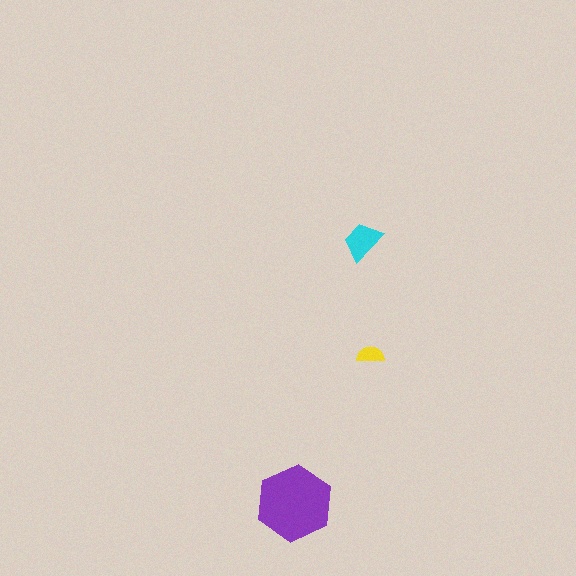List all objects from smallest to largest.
The yellow semicircle, the cyan trapezoid, the purple hexagon.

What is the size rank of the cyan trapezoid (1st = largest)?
2nd.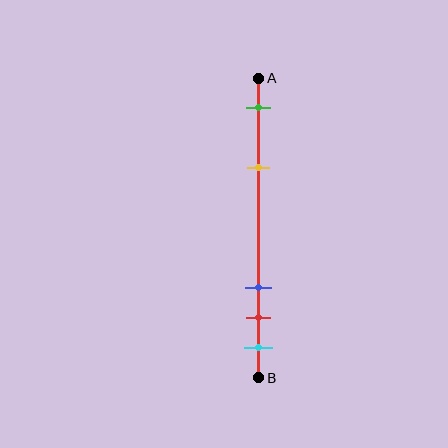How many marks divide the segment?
There are 5 marks dividing the segment.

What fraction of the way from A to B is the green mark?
The green mark is approximately 10% (0.1) of the way from A to B.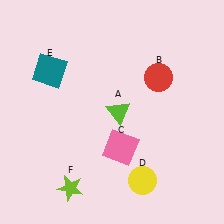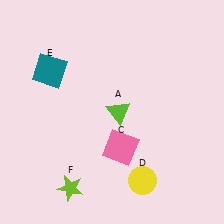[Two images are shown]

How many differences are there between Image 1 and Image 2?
There is 1 difference between the two images.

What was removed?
The red circle (B) was removed in Image 2.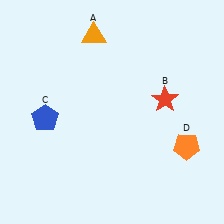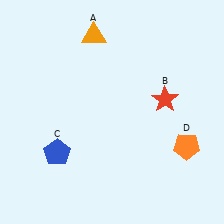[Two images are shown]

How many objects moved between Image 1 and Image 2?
1 object moved between the two images.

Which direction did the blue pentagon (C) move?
The blue pentagon (C) moved down.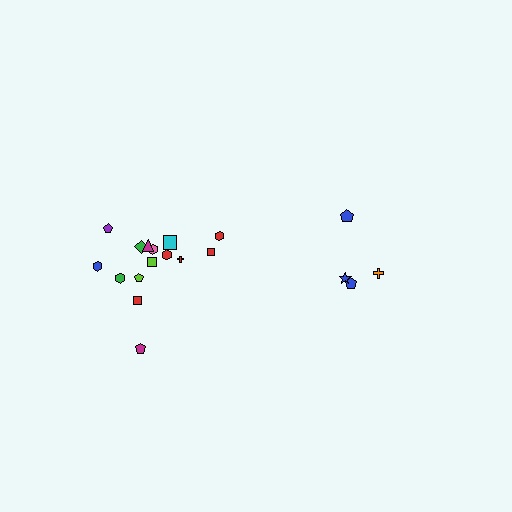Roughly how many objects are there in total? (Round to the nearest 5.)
Roughly 20 objects in total.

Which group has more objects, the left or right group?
The left group.